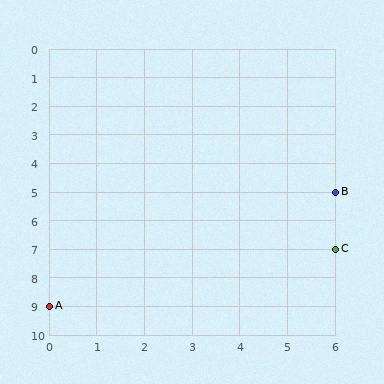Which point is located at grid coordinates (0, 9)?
Point A is at (0, 9).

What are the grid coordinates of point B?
Point B is at grid coordinates (6, 5).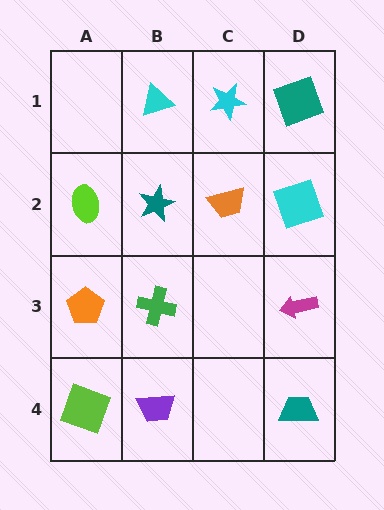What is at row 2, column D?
A cyan square.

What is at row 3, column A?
An orange pentagon.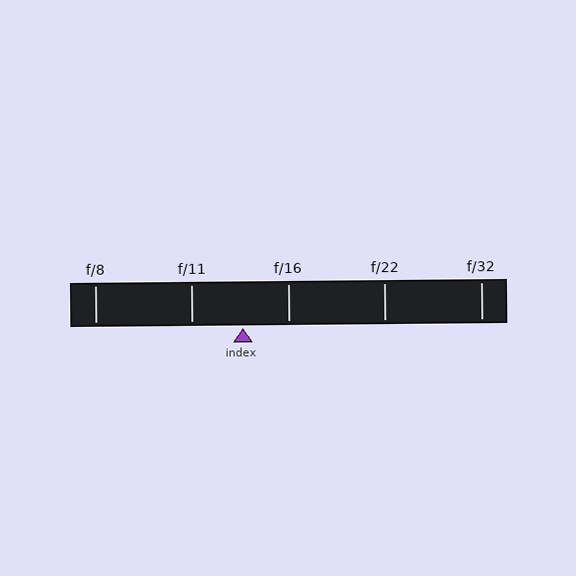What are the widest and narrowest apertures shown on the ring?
The widest aperture shown is f/8 and the narrowest is f/32.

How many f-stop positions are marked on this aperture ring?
There are 5 f-stop positions marked.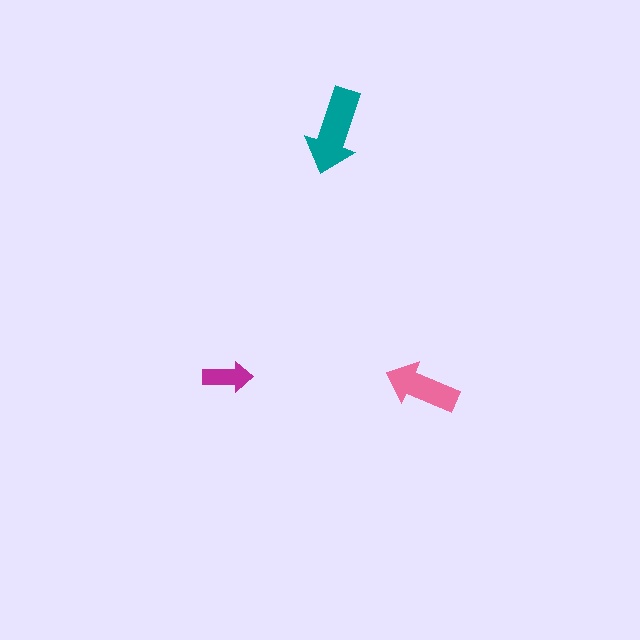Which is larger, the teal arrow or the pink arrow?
The teal one.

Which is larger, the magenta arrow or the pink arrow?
The pink one.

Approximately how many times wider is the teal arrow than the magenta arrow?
About 1.5 times wider.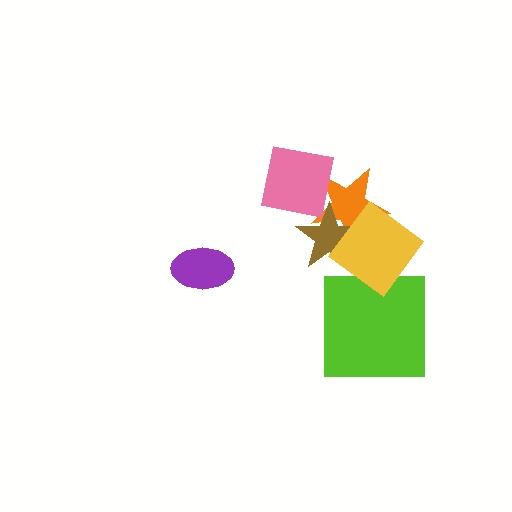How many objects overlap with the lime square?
1 object overlaps with the lime square.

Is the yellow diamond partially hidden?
No, no other shape covers it.